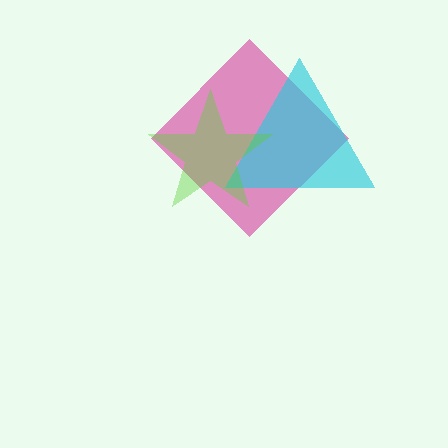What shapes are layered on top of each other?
The layered shapes are: a magenta diamond, a cyan triangle, a lime star.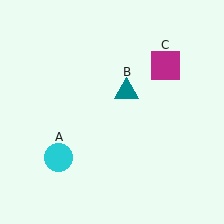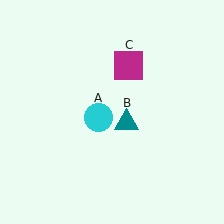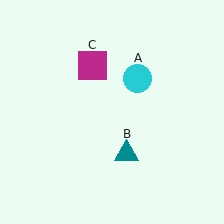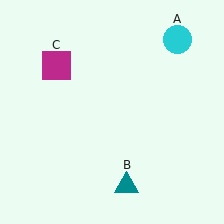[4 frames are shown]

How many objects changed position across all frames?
3 objects changed position: cyan circle (object A), teal triangle (object B), magenta square (object C).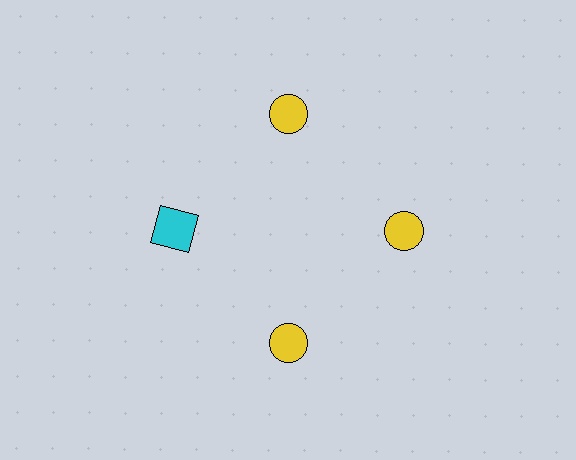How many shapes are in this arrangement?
There are 4 shapes arranged in a ring pattern.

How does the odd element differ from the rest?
It differs in both color (cyan instead of yellow) and shape (square instead of circle).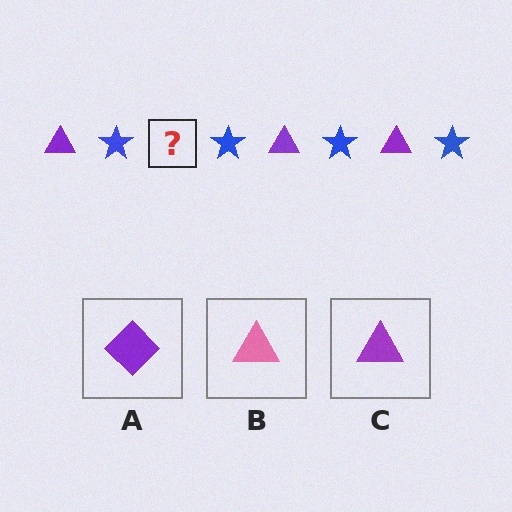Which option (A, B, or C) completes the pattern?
C.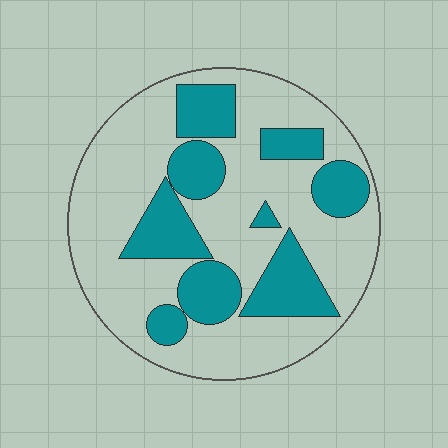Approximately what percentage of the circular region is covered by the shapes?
Approximately 30%.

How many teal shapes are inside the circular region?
9.